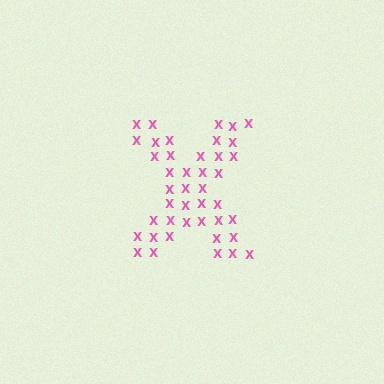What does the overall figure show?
The overall figure shows the letter X.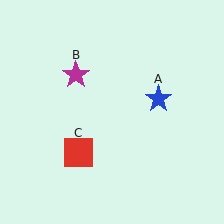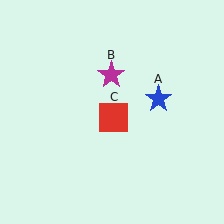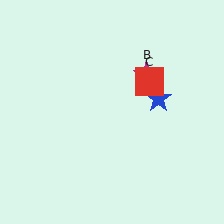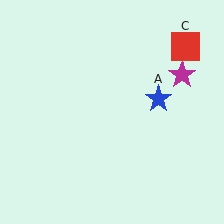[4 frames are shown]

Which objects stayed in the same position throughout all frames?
Blue star (object A) remained stationary.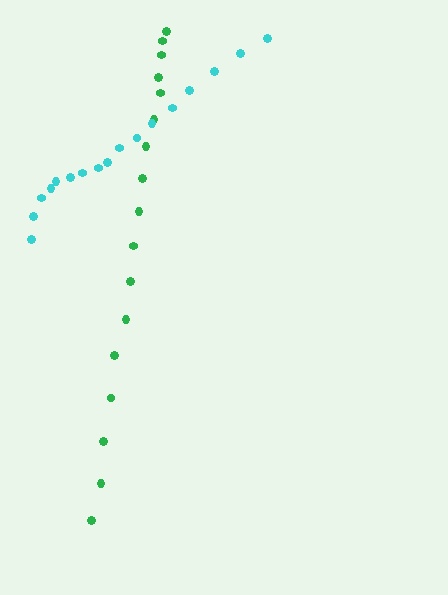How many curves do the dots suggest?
There are 2 distinct paths.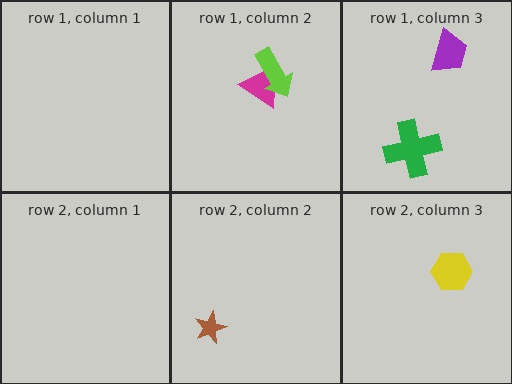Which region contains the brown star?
The row 2, column 2 region.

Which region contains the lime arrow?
The row 1, column 2 region.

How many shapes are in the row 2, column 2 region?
1.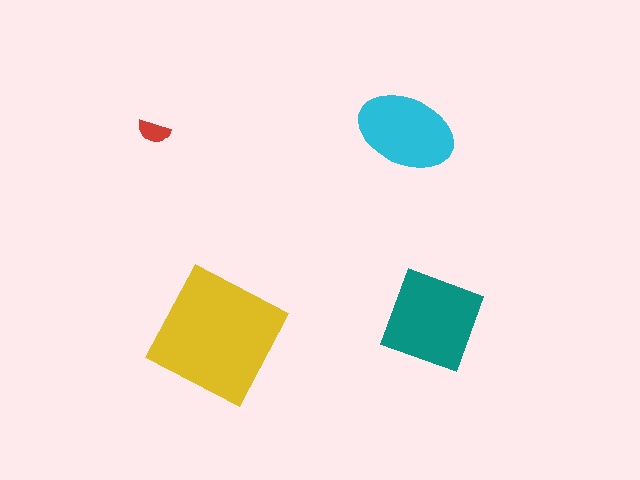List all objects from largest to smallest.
The yellow square, the teal diamond, the cyan ellipse, the red semicircle.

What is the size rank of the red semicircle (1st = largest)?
4th.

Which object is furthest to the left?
The red semicircle is leftmost.